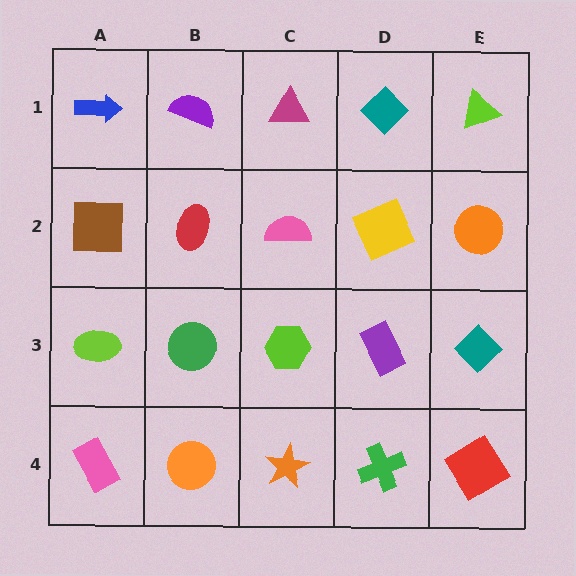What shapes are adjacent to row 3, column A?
A brown square (row 2, column A), a pink rectangle (row 4, column A), a green circle (row 3, column B).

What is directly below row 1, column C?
A pink semicircle.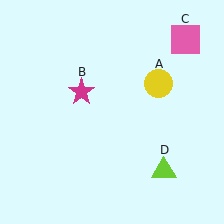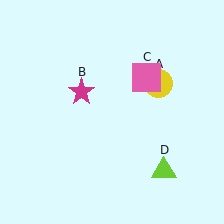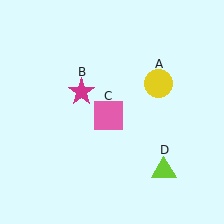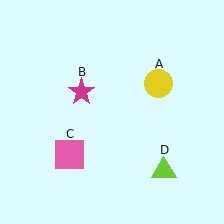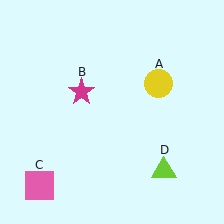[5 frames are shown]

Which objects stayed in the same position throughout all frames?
Yellow circle (object A) and magenta star (object B) and lime triangle (object D) remained stationary.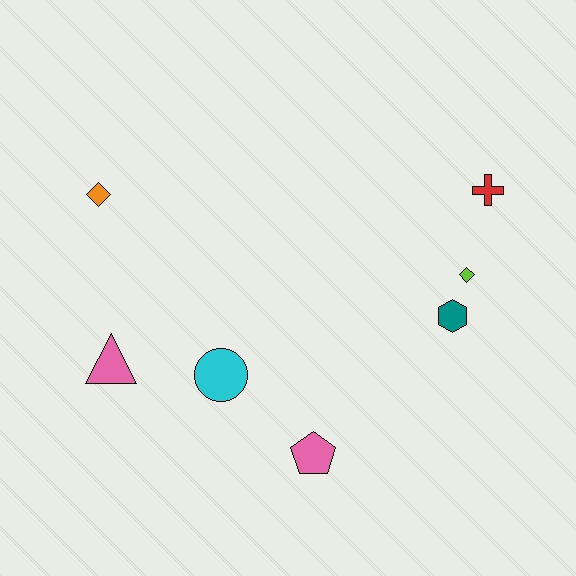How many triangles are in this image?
There is 1 triangle.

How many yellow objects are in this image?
There are no yellow objects.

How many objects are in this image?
There are 7 objects.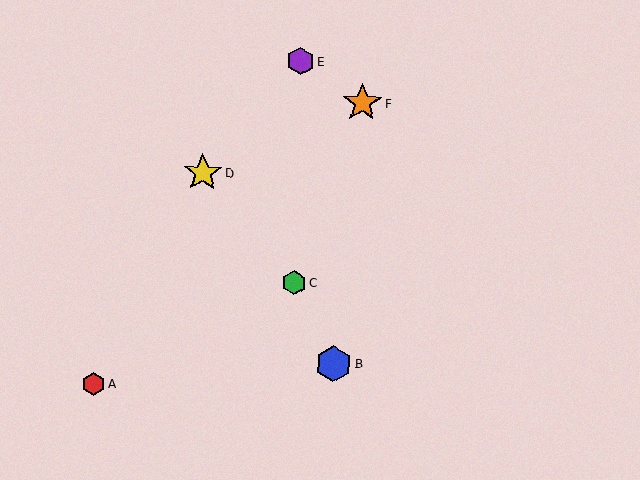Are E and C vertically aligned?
Yes, both are at x≈300.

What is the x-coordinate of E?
Object E is at x≈300.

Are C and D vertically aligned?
No, C is at x≈294 and D is at x≈203.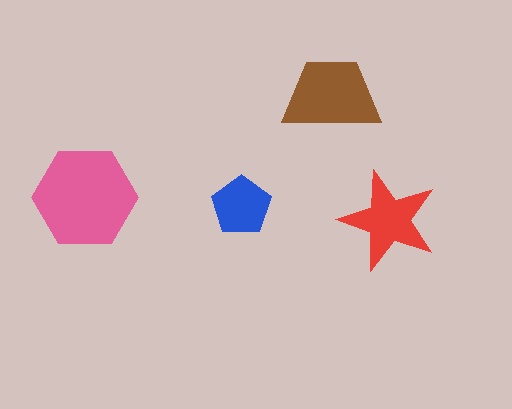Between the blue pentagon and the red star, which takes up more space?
The red star.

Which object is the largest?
The pink hexagon.